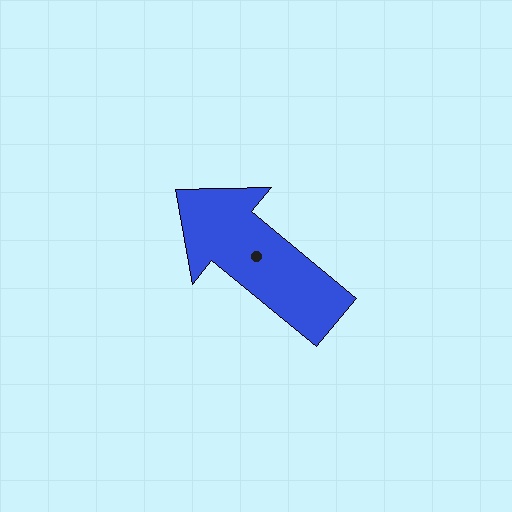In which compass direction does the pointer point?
Northwest.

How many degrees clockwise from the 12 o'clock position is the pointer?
Approximately 309 degrees.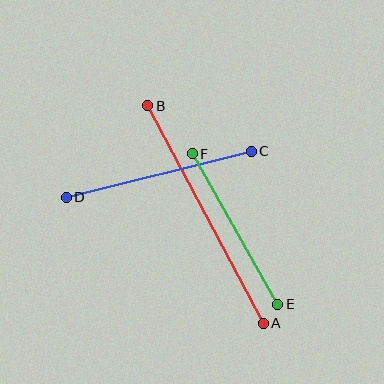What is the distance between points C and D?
The distance is approximately 191 pixels.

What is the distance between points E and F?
The distance is approximately 174 pixels.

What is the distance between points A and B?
The distance is approximately 246 pixels.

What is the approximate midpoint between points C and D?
The midpoint is at approximately (159, 174) pixels.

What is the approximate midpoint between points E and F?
The midpoint is at approximately (235, 229) pixels.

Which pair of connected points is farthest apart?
Points A and B are farthest apart.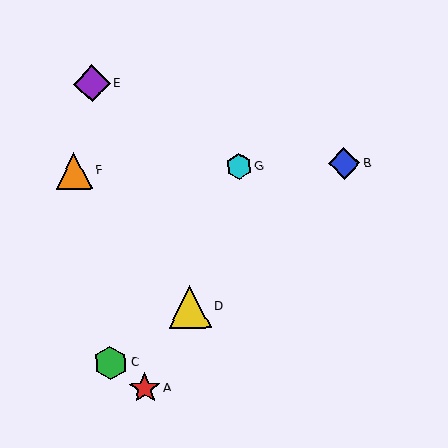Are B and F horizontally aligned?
Yes, both are at y≈164.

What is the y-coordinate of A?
Object A is at y≈388.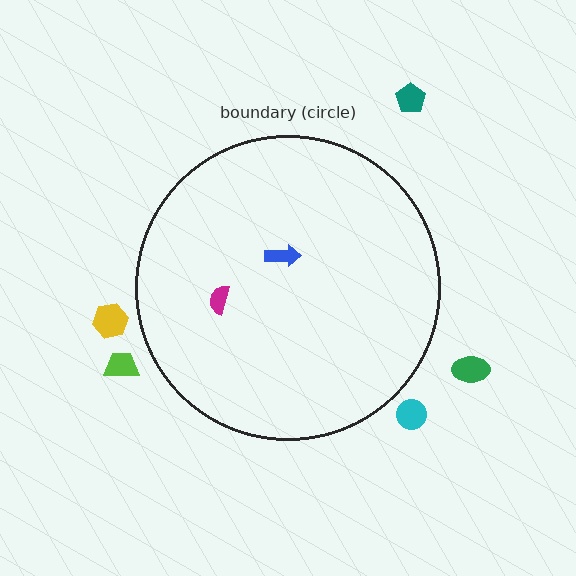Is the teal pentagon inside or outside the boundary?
Outside.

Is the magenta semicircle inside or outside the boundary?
Inside.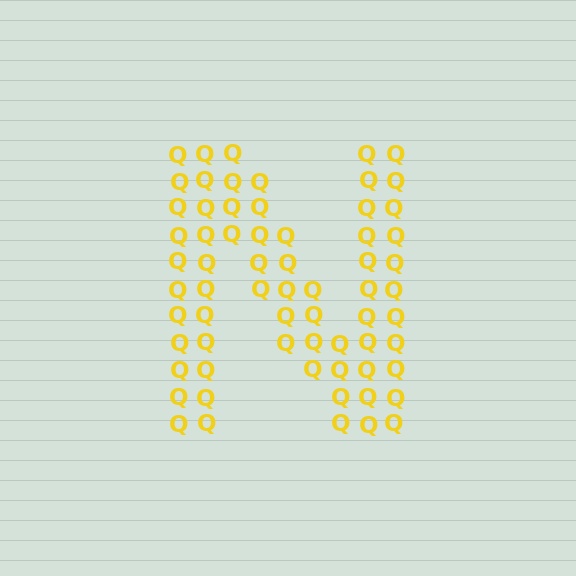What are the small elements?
The small elements are letter Q's.